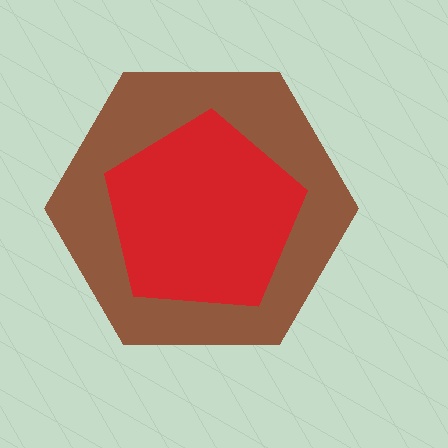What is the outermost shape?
The brown hexagon.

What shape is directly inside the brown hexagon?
The red pentagon.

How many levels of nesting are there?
2.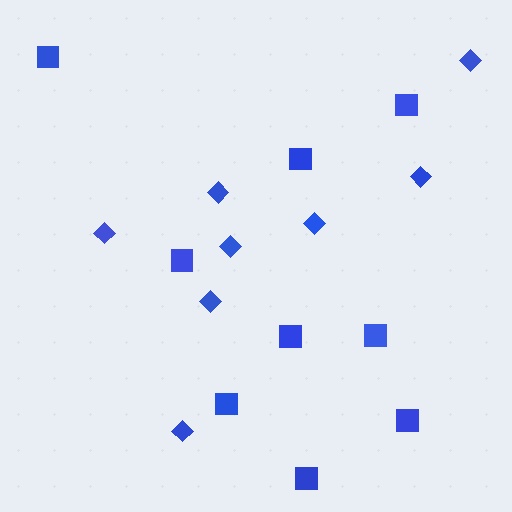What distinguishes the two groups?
There are 2 groups: one group of squares (9) and one group of diamonds (8).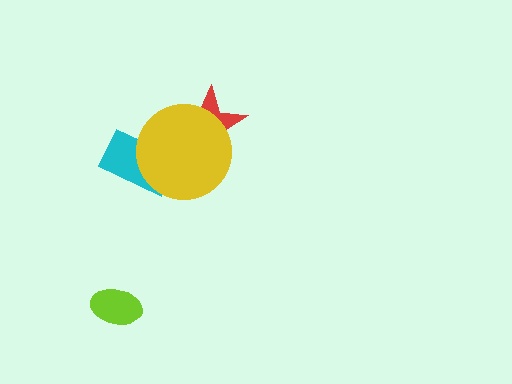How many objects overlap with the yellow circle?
2 objects overlap with the yellow circle.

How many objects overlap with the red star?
1 object overlaps with the red star.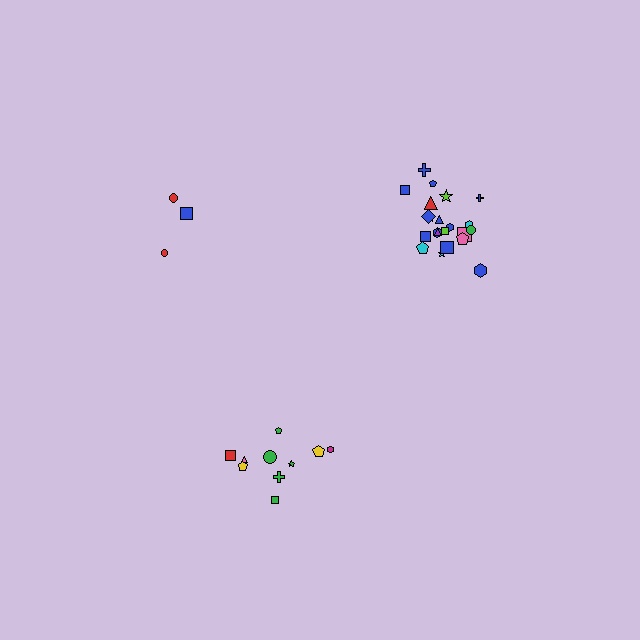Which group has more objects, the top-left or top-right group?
The top-right group.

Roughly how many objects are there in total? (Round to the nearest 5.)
Roughly 35 objects in total.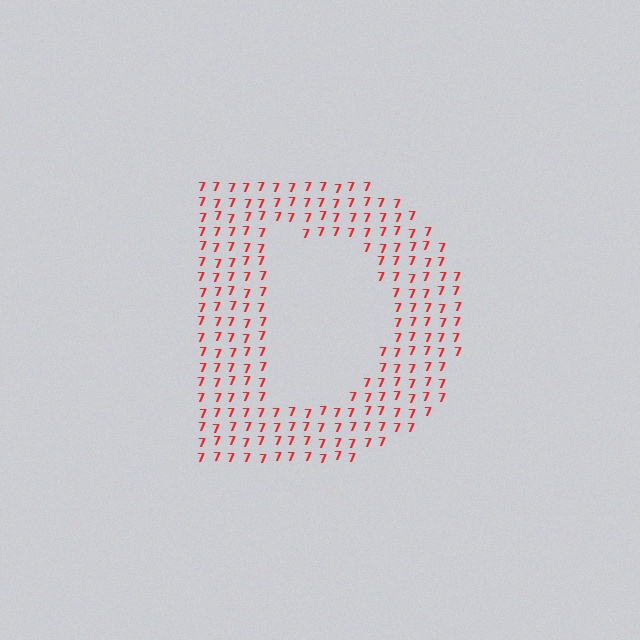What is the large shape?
The large shape is the letter D.